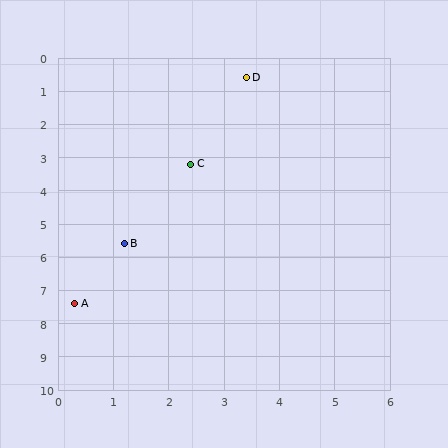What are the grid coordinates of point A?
Point A is at approximately (0.3, 7.4).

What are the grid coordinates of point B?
Point B is at approximately (1.2, 5.6).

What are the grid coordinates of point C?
Point C is at approximately (2.4, 3.2).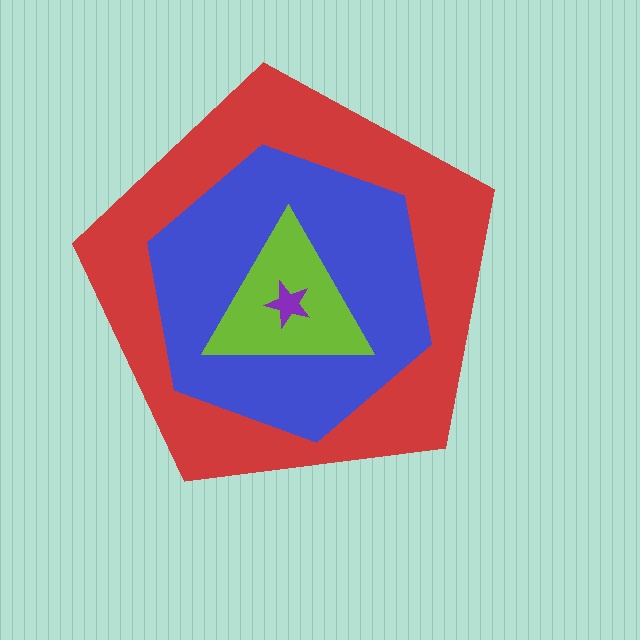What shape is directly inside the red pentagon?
The blue hexagon.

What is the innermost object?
The purple star.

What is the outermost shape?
The red pentagon.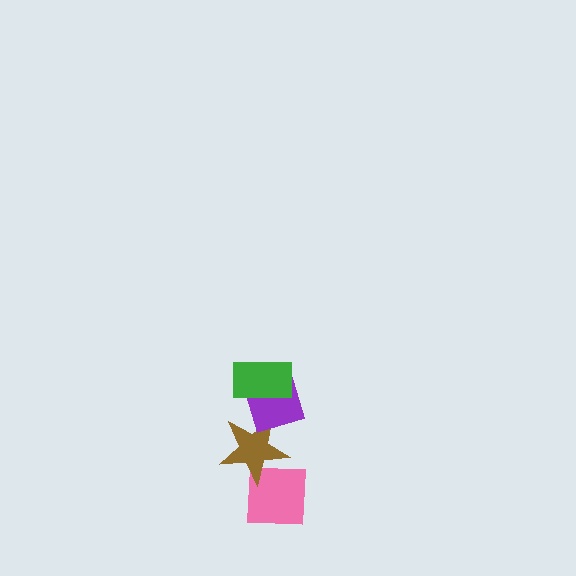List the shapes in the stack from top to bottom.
From top to bottom: the green rectangle, the purple diamond, the brown star, the pink square.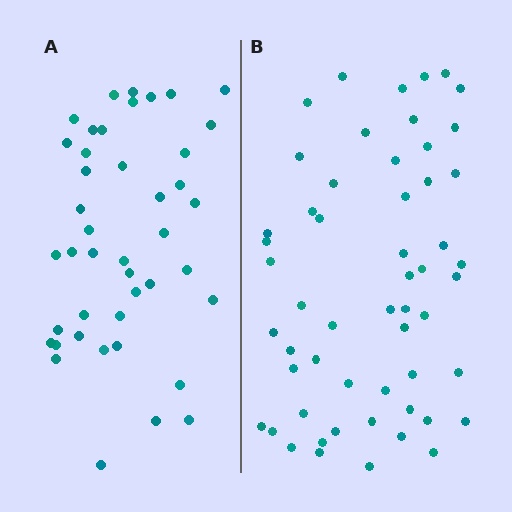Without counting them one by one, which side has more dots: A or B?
Region B (the right region) has more dots.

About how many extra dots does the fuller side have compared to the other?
Region B has roughly 12 or so more dots than region A.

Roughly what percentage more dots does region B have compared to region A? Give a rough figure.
About 30% more.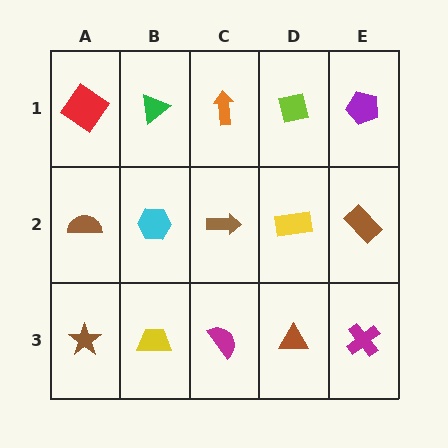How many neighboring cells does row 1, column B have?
3.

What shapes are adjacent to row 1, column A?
A brown semicircle (row 2, column A), a green triangle (row 1, column B).